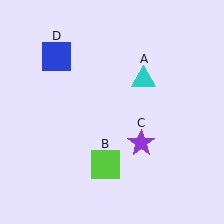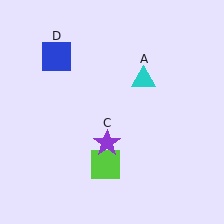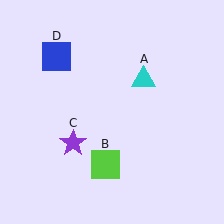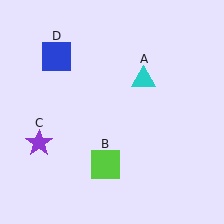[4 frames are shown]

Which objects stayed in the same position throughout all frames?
Cyan triangle (object A) and lime square (object B) and blue square (object D) remained stationary.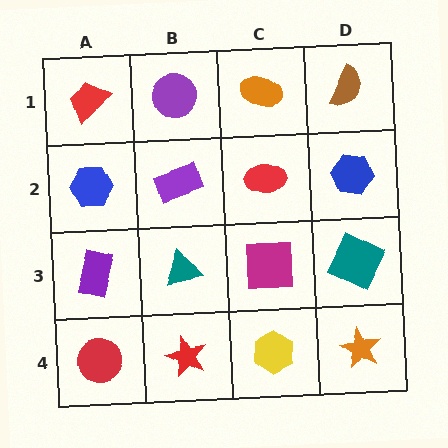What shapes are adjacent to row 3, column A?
A blue hexagon (row 2, column A), a red circle (row 4, column A), a teal triangle (row 3, column B).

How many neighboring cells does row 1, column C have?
3.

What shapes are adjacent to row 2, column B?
A purple circle (row 1, column B), a teal triangle (row 3, column B), a blue hexagon (row 2, column A), a red ellipse (row 2, column C).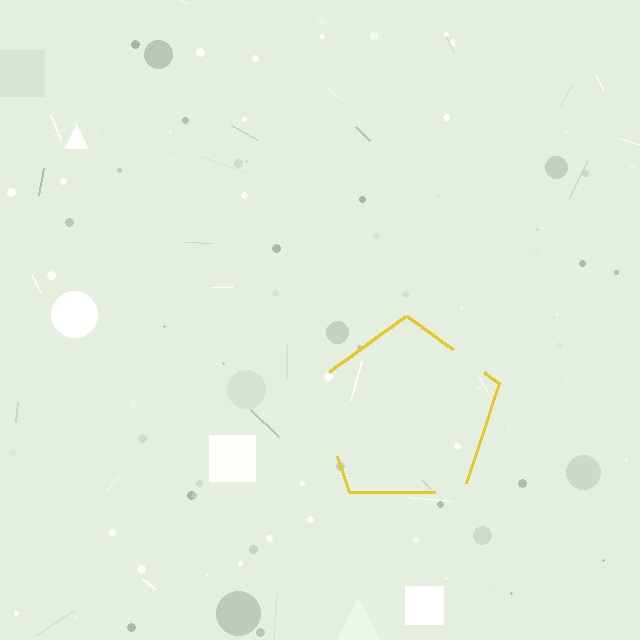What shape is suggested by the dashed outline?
The dashed outline suggests a pentagon.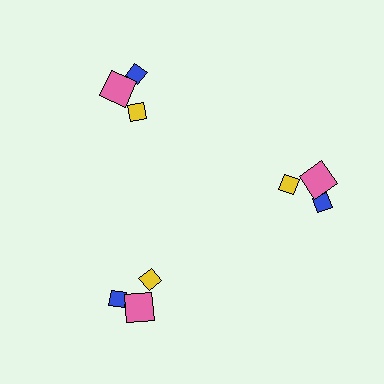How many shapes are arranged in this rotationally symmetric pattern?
There are 9 shapes, arranged in 3 groups of 3.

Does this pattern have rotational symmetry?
Yes, this pattern has 3-fold rotational symmetry. It looks the same after rotating 120 degrees around the center.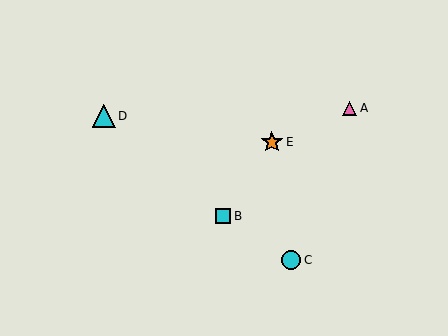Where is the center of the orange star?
The center of the orange star is at (272, 142).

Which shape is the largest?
The cyan triangle (labeled D) is the largest.